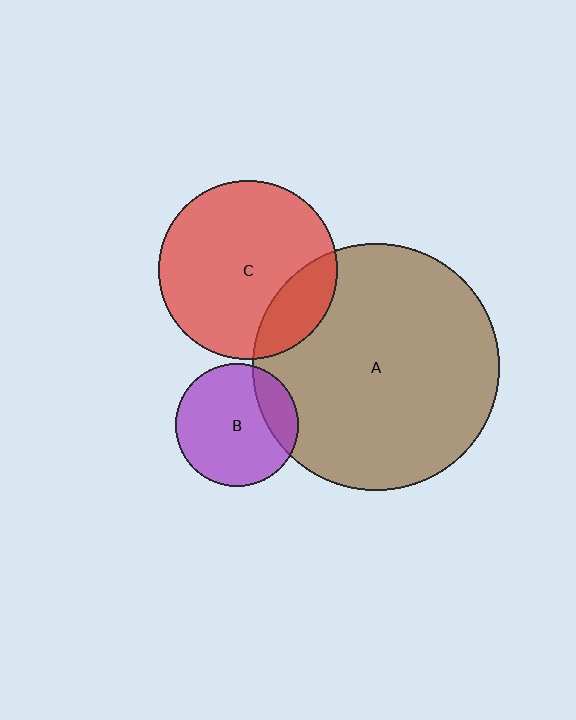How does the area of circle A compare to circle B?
Approximately 4.0 times.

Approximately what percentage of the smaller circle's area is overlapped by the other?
Approximately 20%.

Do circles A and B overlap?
Yes.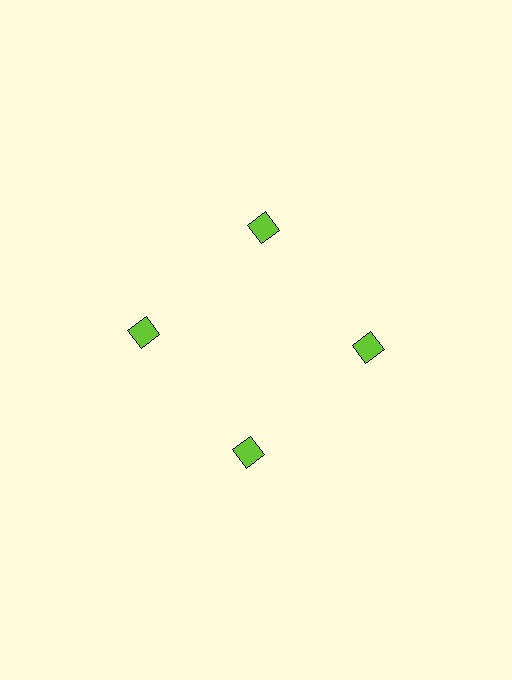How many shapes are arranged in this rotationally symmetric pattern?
There are 4 shapes, arranged in 4 groups of 1.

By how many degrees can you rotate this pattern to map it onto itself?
The pattern maps onto itself every 90 degrees of rotation.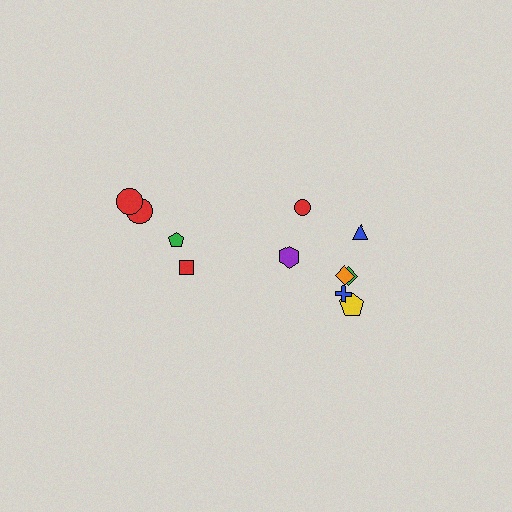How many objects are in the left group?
There are 4 objects.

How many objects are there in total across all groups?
There are 11 objects.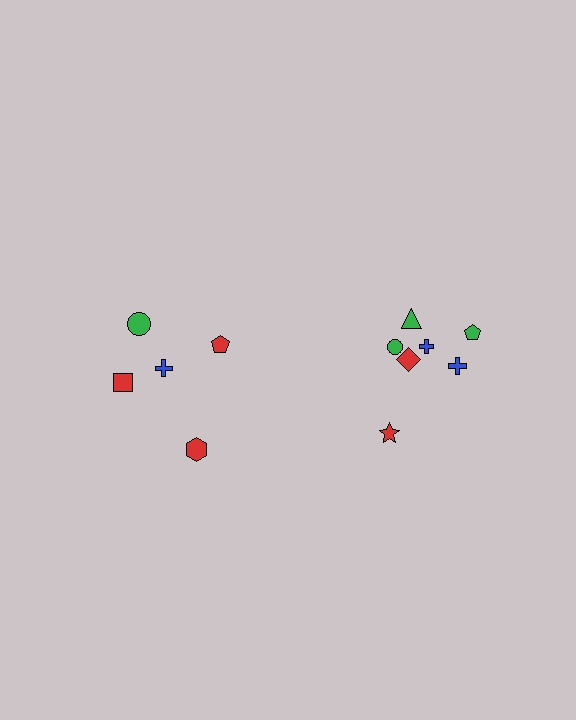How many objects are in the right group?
There are 7 objects.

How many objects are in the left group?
There are 5 objects.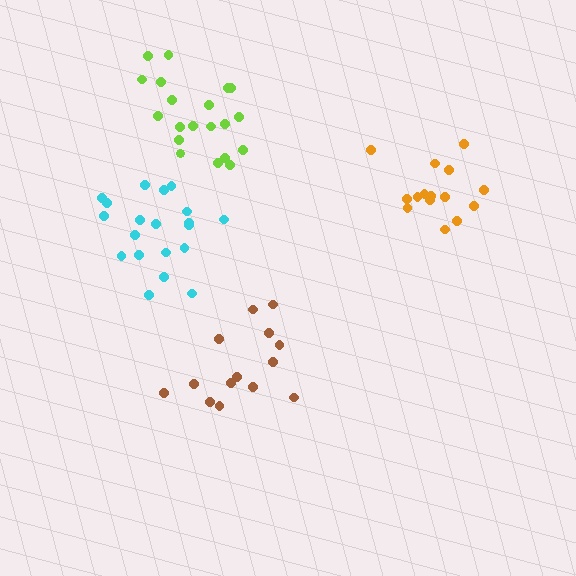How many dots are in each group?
Group 1: 14 dots, Group 2: 20 dots, Group 3: 20 dots, Group 4: 15 dots (69 total).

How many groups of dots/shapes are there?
There are 4 groups.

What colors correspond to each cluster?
The clusters are colored: brown, cyan, lime, orange.